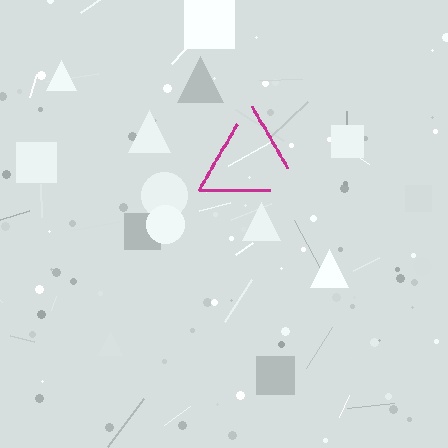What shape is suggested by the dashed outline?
The dashed outline suggests a triangle.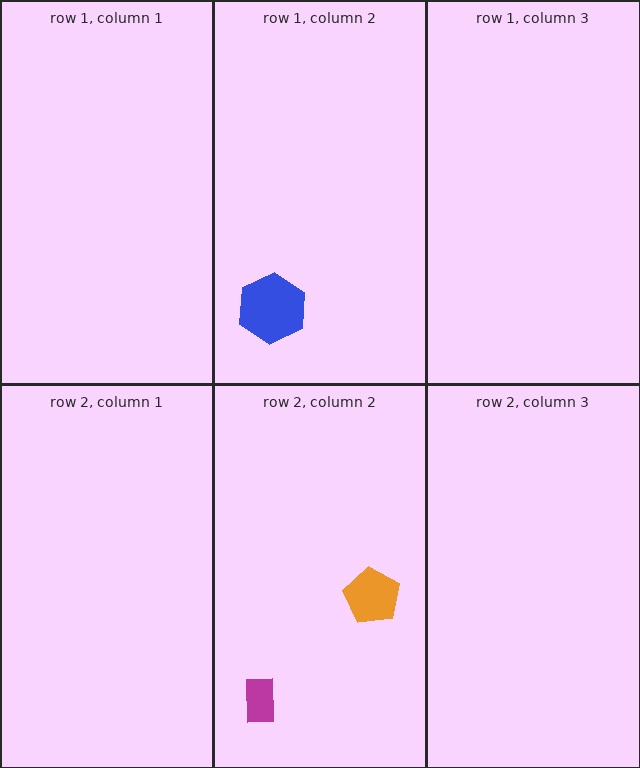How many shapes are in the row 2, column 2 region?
2.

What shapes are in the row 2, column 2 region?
The magenta rectangle, the orange pentagon.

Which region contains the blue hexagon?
The row 1, column 2 region.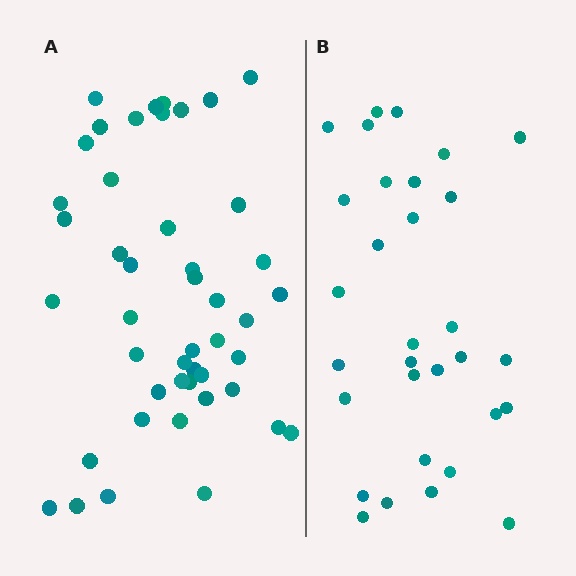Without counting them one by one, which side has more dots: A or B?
Region A (the left region) has more dots.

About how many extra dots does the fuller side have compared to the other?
Region A has approximately 15 more dots than region B.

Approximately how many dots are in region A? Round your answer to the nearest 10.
About 50 dots. (The exact count is 46, which rounds to 50.)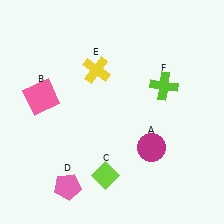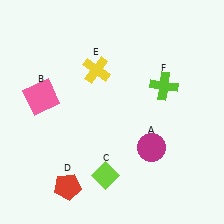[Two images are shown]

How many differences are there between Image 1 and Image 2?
There is 1 difference between the two images.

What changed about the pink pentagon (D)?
In Image 1, D is pink. In Image 2, it changed to red.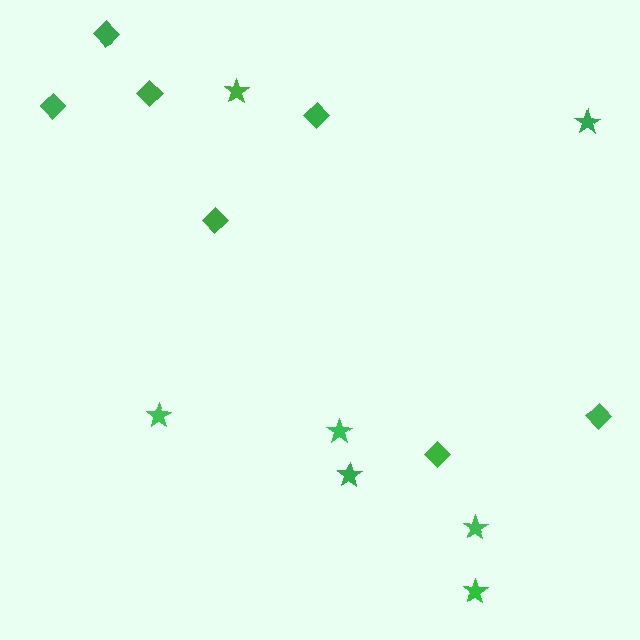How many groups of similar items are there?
There are 2 groups: one group of stars (7) and one group of diamonds (7).